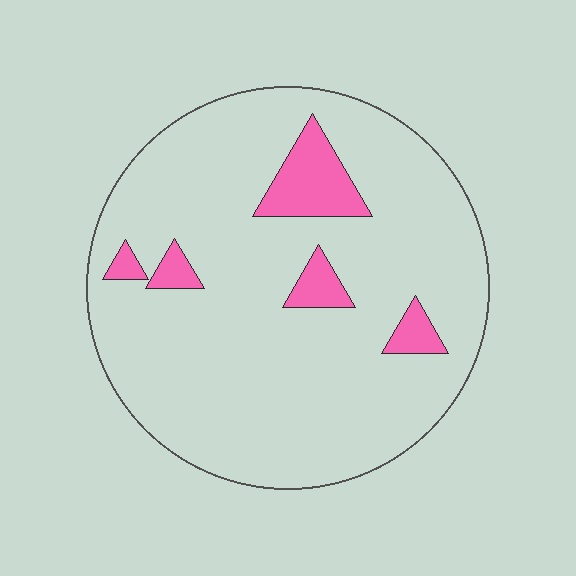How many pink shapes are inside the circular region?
5.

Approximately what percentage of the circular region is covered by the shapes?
Approximately 10%.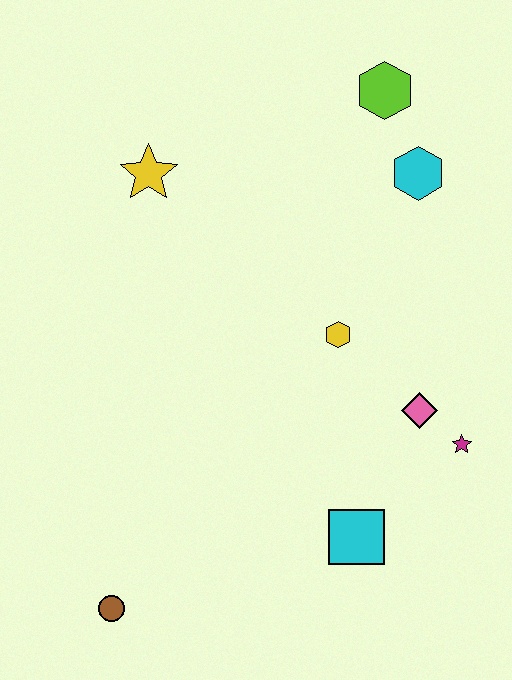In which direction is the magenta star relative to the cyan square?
The magenta star is to the right of the cyan square.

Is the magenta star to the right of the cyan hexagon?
Yes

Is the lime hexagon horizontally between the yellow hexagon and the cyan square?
No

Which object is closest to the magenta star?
The pink diamond is closest to the magenta star.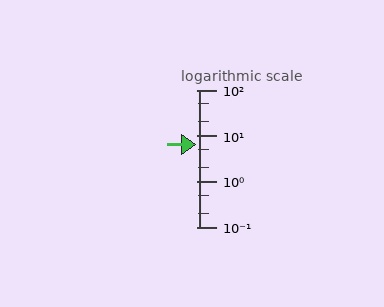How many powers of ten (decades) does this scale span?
The scale spans 3 decades, from 0.1 to 100.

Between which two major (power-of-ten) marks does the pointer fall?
The pointer is between 1 and 10.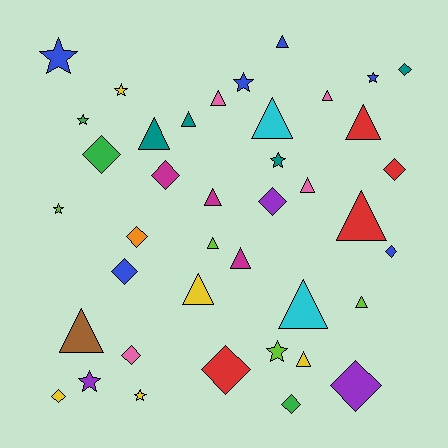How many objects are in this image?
There are 40 objects.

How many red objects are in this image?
There are 4 red objects.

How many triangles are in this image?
There are 17 triangles.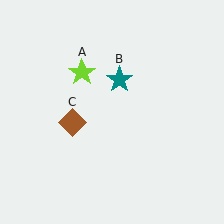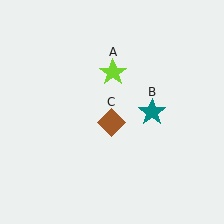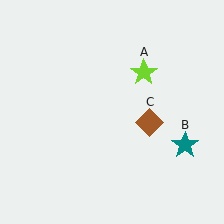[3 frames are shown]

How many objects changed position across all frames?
3 objects changed position: lime star (object A), teal star (object B), brown diamond (object C).